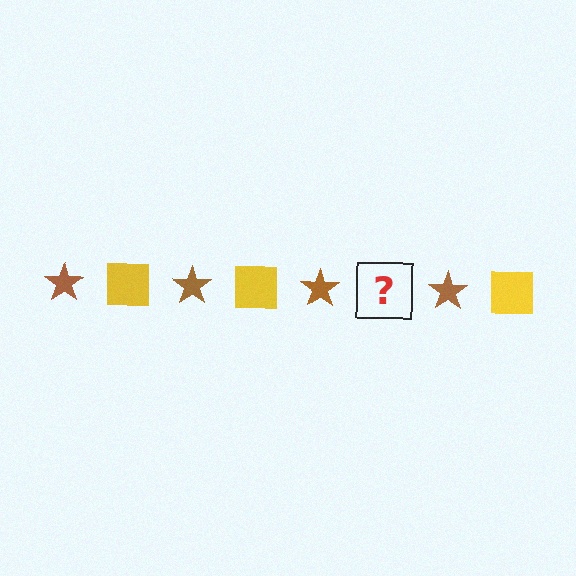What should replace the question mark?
The question mark should be replaced with a yellow square.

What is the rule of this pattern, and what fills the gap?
The rule is that the pattern alternates between brown star and yellow square. The gap should be filled with a yellow square.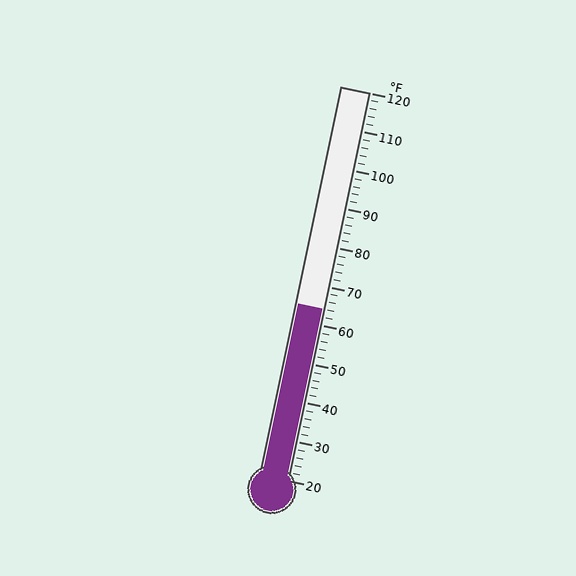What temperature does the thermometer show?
The thermometer shows approximately 64°F.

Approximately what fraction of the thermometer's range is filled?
The thermometer is filled to approximately 45% of its range.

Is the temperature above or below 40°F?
The temperature is above 40°F.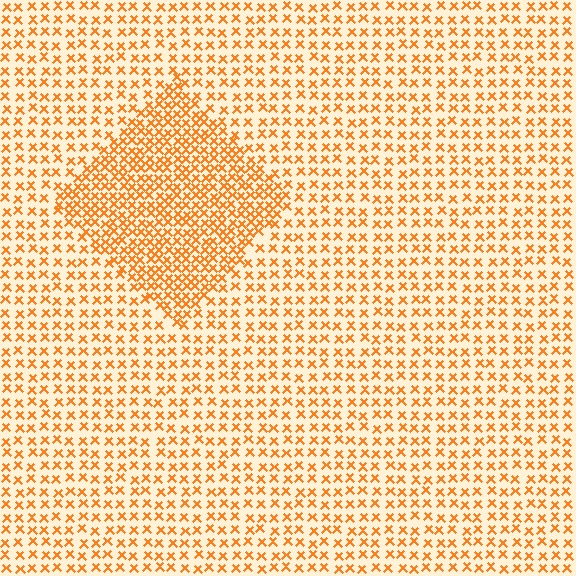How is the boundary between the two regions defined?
The boundary is defined by a change in element density (approximately 2.0x ratio). All elements are the same color, size, and shape.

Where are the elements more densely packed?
The elements are more densely packed inside the diamond boundary.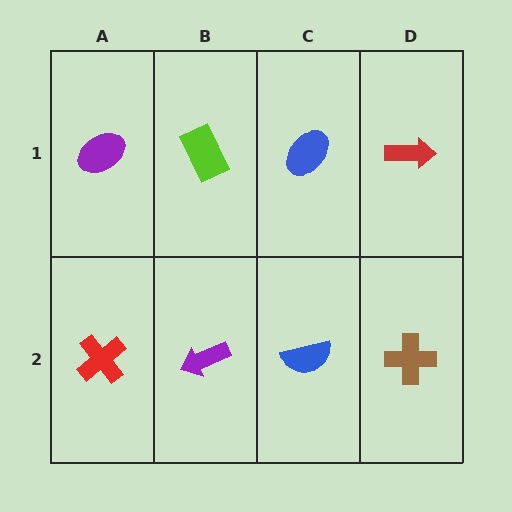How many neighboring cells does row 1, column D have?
2.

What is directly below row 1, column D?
A brown cross.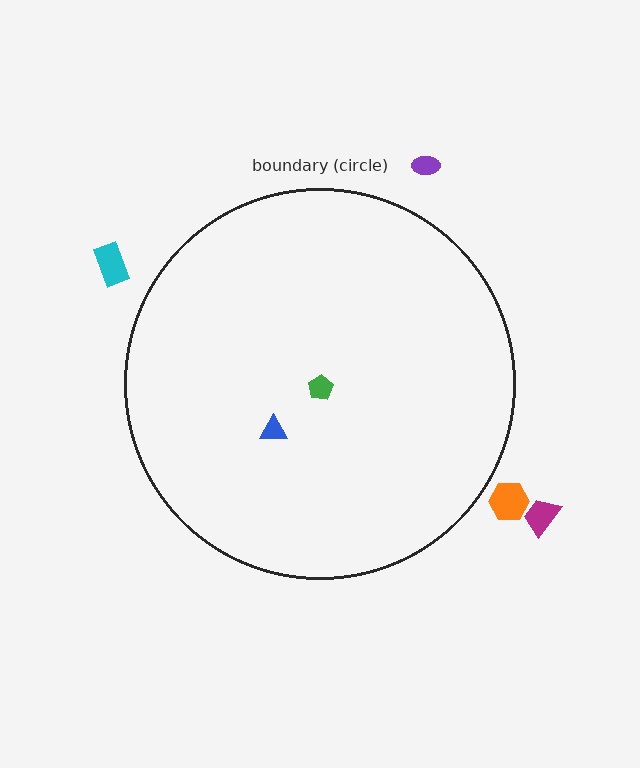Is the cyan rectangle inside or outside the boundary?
Outside.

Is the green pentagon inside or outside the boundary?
Inside.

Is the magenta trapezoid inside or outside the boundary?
Outside.